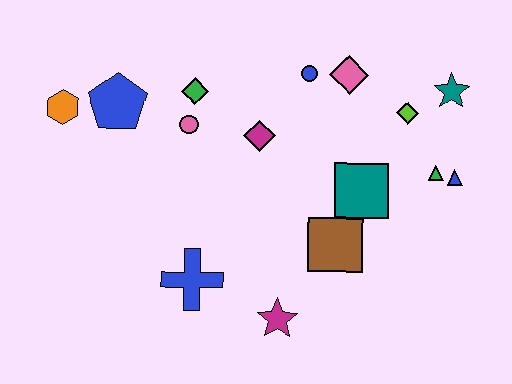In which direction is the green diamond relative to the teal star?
The green diamond is to the left of the teal star.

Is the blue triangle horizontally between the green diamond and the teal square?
No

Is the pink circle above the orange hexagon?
No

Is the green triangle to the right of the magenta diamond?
Yes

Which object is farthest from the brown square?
The orange hexagon is farthest from the brown square.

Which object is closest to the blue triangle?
The green triangle is closest to the blue triangle.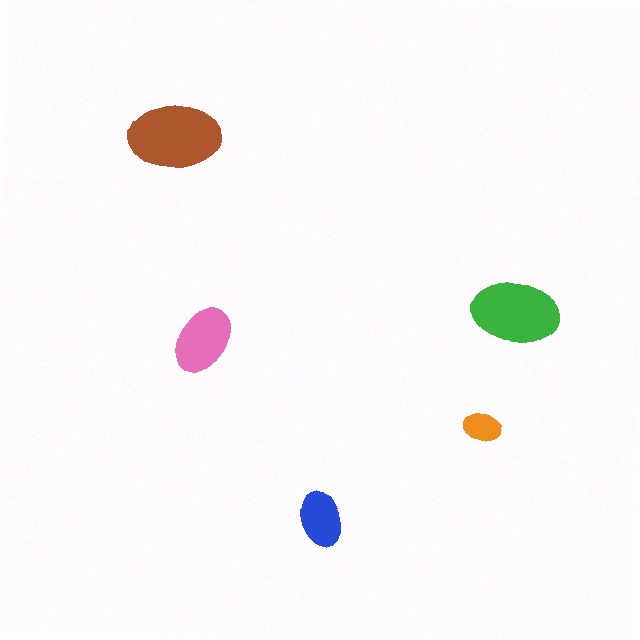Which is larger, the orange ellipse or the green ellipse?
The green one.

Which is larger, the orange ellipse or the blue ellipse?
The blue one.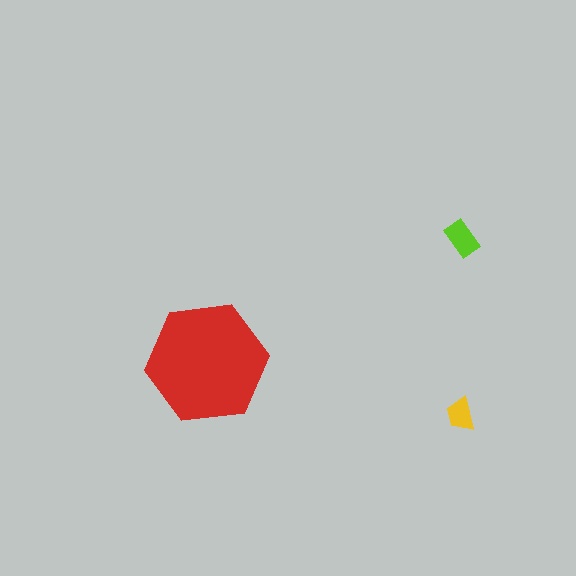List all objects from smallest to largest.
The yellow trapezoid, the lime rectangle, the red hexagon.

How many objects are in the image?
There are 3 objects in the image.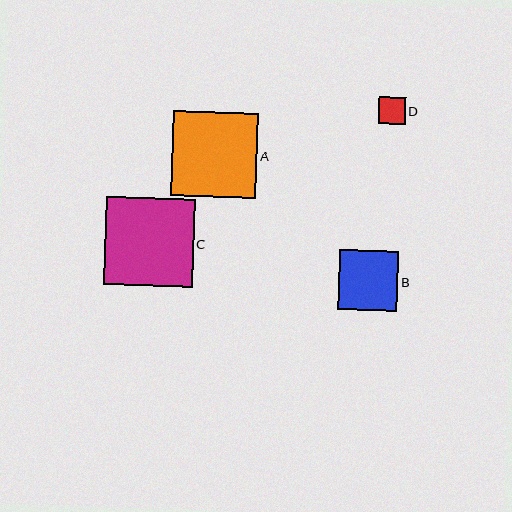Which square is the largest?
Square C is the largest with a size of approximately 88 pixels.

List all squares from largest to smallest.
From largest to smallest: C, A, B, D.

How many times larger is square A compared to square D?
Square A is approximately 3.1 times the size of square D.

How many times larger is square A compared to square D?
Square A is approximately 3.1 times the size of square D.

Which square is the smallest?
Square D is the smallest with a size of approximately 27 pixels.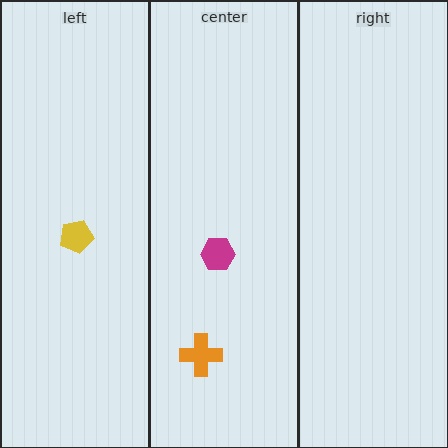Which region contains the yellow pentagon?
The left region.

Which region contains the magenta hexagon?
The center region.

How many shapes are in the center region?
2.